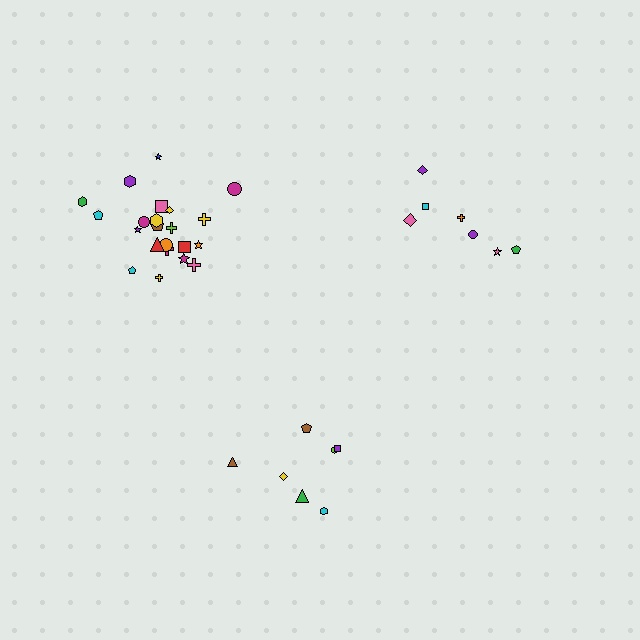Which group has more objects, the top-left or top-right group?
The top-left group.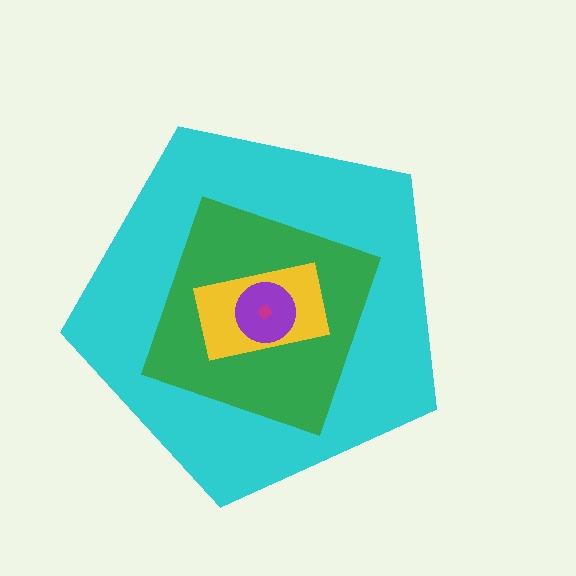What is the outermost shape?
The cyan pentagon.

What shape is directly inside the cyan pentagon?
The green square.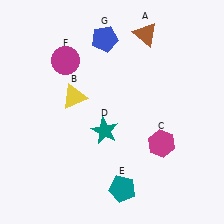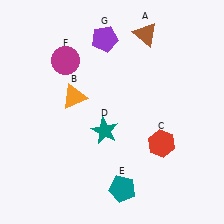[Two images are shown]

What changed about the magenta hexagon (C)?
In Image 1, C is magenta. In Image 2, it changed to red.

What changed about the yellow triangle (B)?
In Image 1, B is yellow. In Image 2, it changed to orange.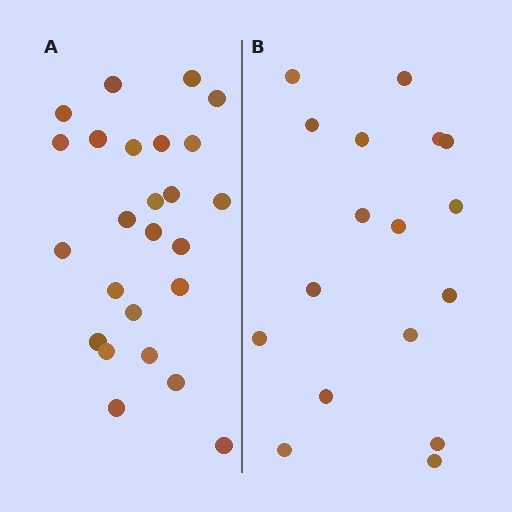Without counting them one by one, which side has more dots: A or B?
Region A (the left region) has more dots.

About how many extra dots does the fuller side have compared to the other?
Region A has roughly 8 or so more dots than region B.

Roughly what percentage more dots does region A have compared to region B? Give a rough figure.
About 45% more.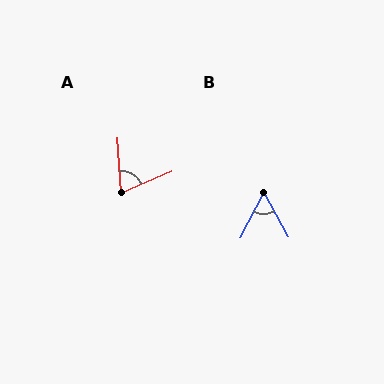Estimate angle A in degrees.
Approximately 71 degrees.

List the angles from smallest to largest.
B (56°), A (71°).